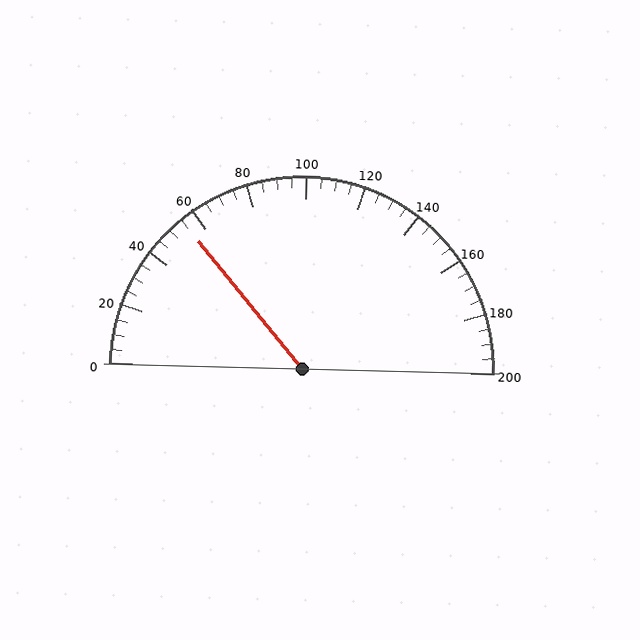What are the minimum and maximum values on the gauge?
The gauge ranges from 0 to 200.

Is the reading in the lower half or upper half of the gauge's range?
The reading is in the lower half of the range (0 to 200).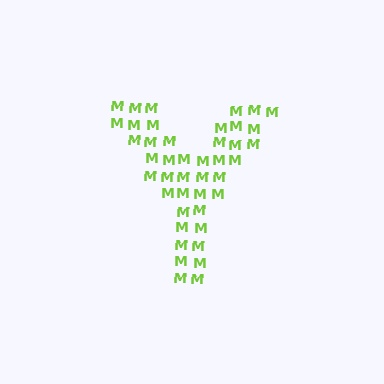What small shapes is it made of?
It is made of small letter M's.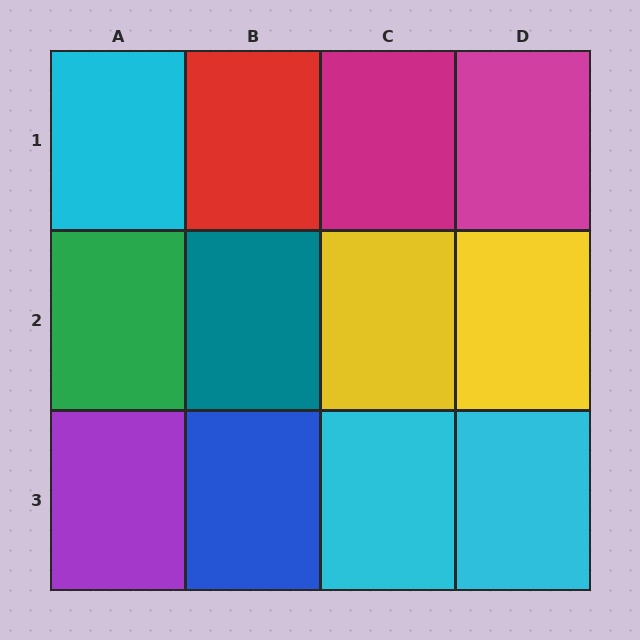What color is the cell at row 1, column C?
Magenta.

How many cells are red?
1 cell is red.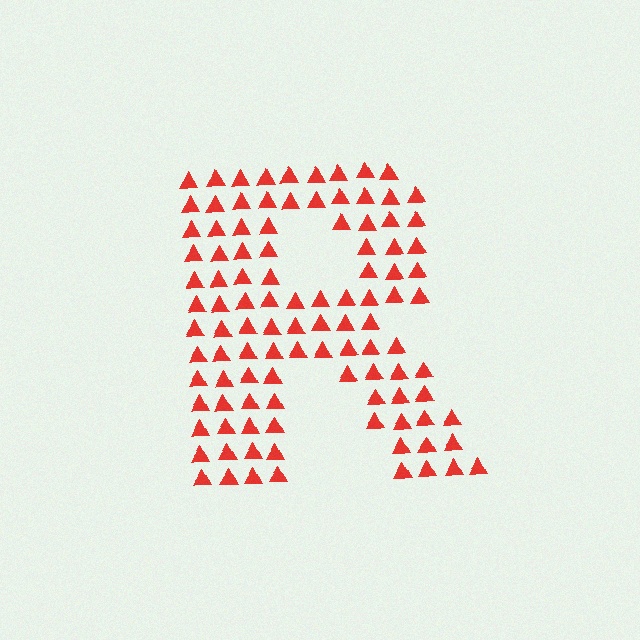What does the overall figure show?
The overall figure shows the letter R.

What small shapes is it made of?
It is made of small triangles.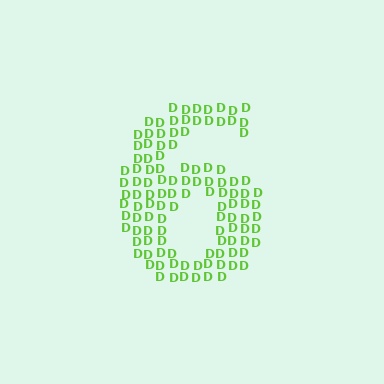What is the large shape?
The large shape is the digit 6.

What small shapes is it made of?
It is made of small letter D's.